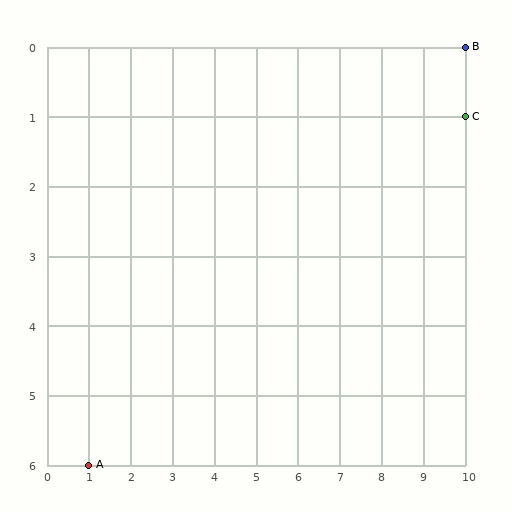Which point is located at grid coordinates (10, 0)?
Point B is at (10, 0).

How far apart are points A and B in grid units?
Points A and B are 9 columns and 6 rows apart (about 10.8 grid units diagonally).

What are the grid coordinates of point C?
Point C is at grid coordinates (10, 1).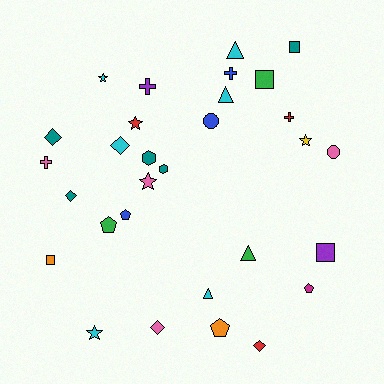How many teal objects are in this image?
There are 5 teal objects.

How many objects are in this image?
There are 30 objects.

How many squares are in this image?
There are 4 squares.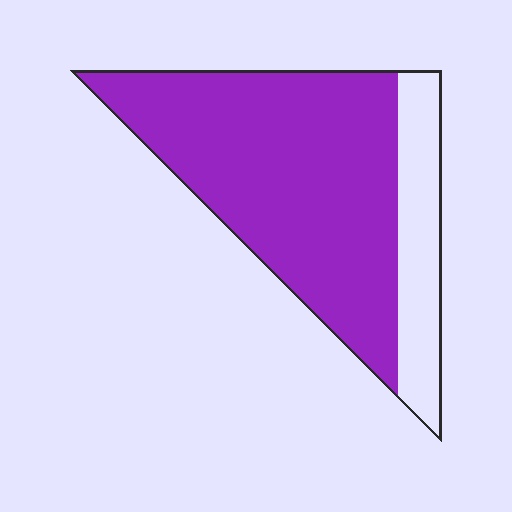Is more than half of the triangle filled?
Yes.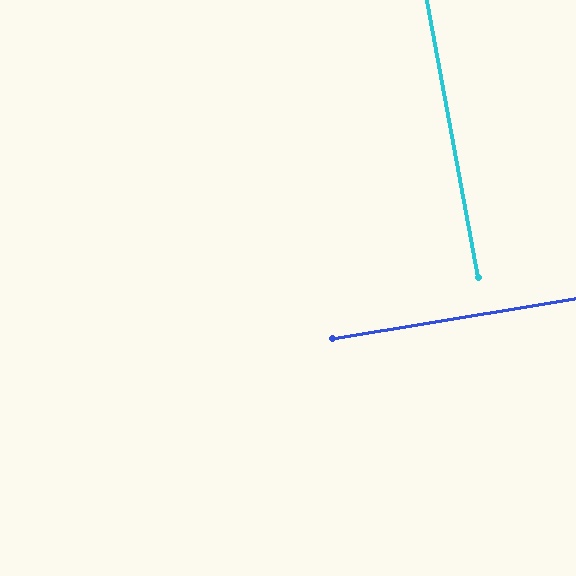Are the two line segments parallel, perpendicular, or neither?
Perpendicular — they meet at approximately 89°.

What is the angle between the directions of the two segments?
Approximately 89 degrees.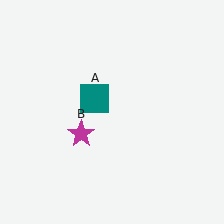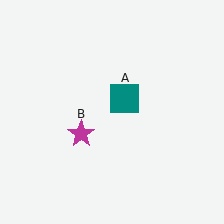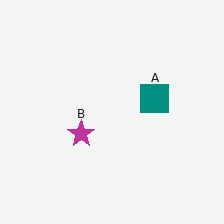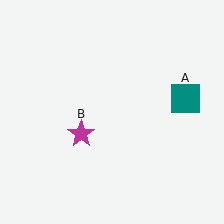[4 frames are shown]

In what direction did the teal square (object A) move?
The teal square (object A) moved right.